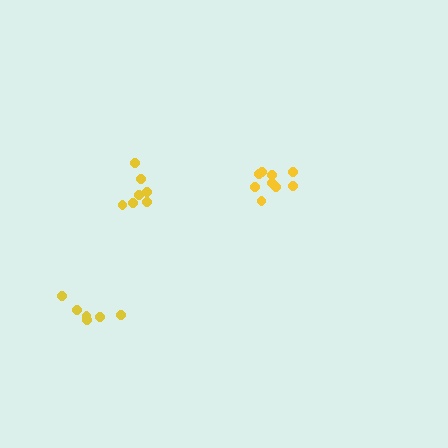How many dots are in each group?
Group 1: 6 dots, Group 2: 9 dots, Group 3: 7 dots (22 total).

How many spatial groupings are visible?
There are 3 spatial groupings.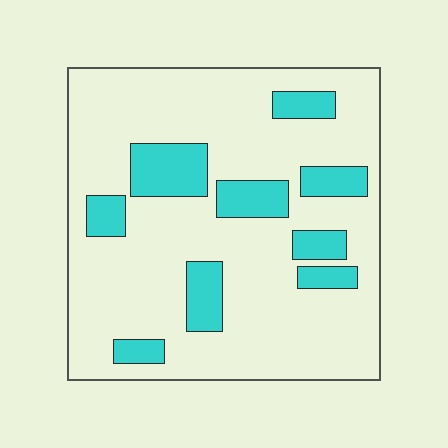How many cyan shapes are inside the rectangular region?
9.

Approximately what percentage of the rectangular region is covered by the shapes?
Approximately 20%.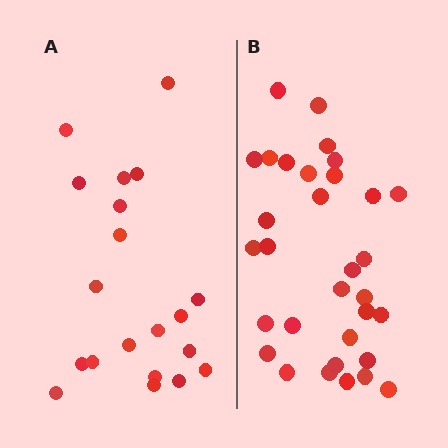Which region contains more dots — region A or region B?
Region B (the right region) has more dots.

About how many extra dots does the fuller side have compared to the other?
Region B has roughly 12 or so more dots than region A.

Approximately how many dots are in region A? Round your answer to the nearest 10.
About 20 dots.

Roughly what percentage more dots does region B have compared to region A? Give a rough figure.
About 60% more.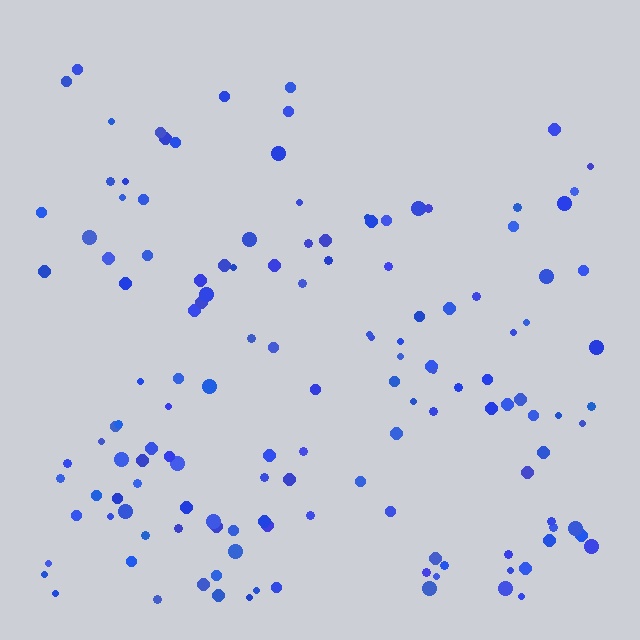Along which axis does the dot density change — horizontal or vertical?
Vertical.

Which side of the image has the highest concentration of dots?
The bottom.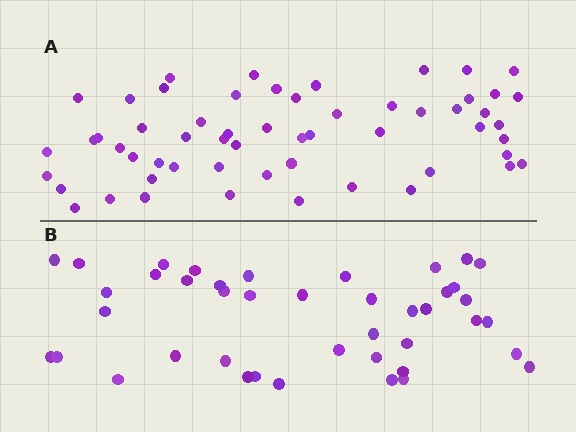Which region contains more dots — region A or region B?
Region A (the top region) has more dots.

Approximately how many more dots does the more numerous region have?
Region A has approximately 15 more dots than region B.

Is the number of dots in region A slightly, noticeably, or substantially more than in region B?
Region A has noticeably more, but not dramatically so. The ratio is roughly 1.4 to 1.